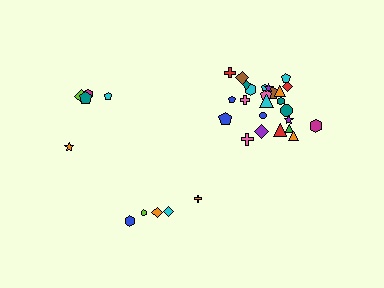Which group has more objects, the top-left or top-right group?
The top-right group.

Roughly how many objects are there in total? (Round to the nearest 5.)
Roughly 35 objects in total.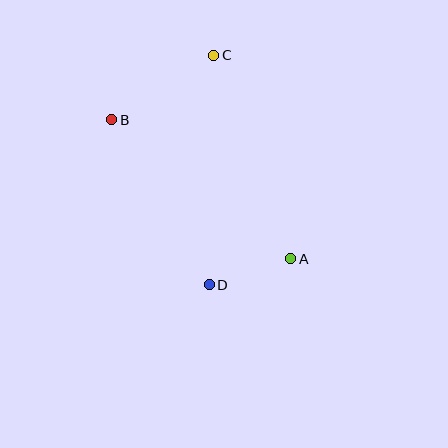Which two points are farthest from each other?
Points C and D are farthest from each other.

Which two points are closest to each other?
Points A and D are closest to each other.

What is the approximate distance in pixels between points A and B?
The distance between A and B is approximately 227 pixels.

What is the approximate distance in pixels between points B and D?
The distance between B and D is approximately 192 pixels.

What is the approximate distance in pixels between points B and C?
The distance between B and C is approximately 120 pixels.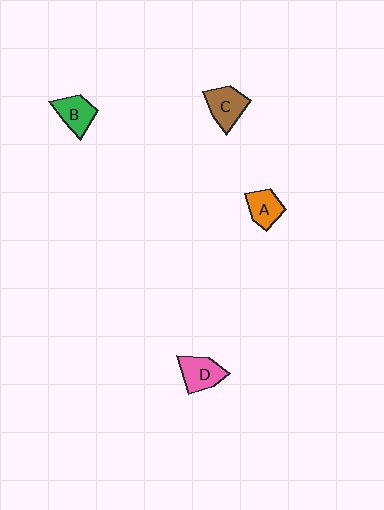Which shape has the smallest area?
Shape A (orange).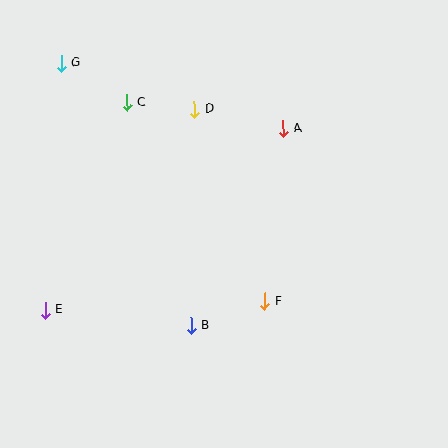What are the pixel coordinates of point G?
Point G is at (61, 63).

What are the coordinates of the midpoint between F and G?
The midpoint between F and G is at (163, 182).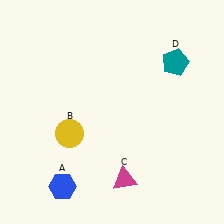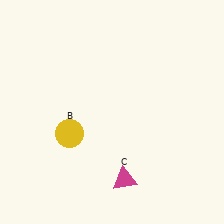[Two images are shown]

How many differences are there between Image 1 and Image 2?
There are 2 differences between the two images.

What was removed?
The blue hexagon (A), the teal pentagon (D) were removed in Image 2.